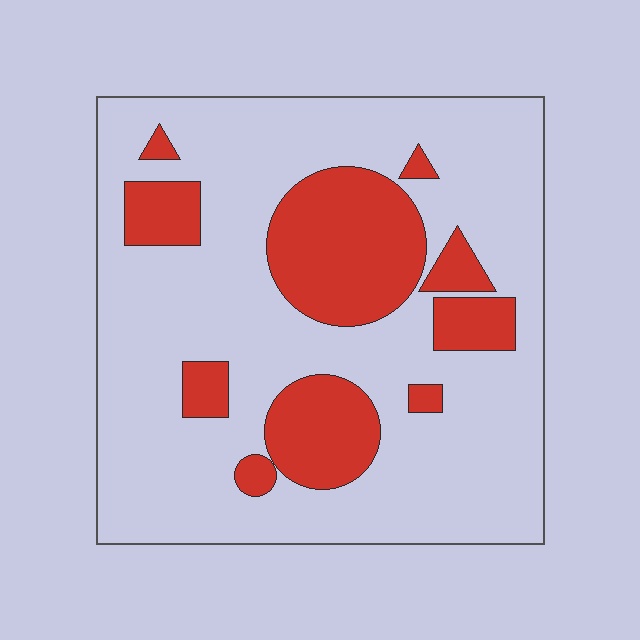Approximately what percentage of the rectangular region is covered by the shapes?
Approximately 25%.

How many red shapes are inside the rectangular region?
10.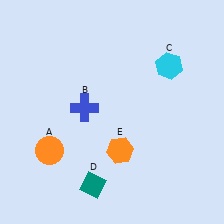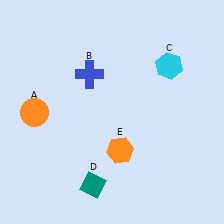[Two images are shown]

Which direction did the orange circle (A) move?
The orange circle (A) moved up.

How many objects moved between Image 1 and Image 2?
2 objects moved between the two images.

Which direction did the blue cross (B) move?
The blue cross (B) moved up.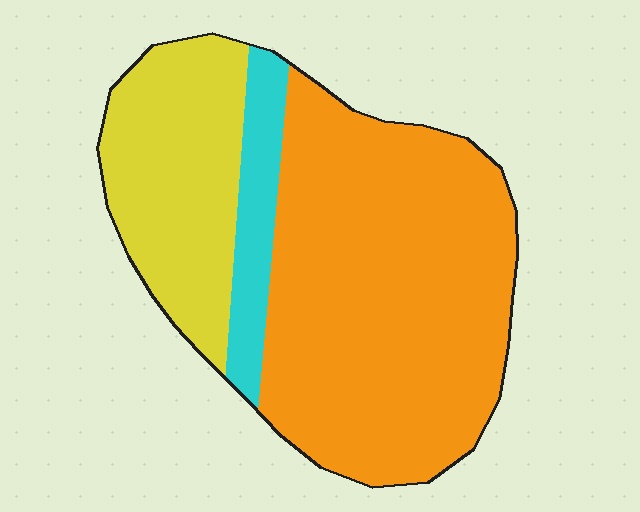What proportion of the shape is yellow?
Yellow takes up about one quarter (1/4) of the shape.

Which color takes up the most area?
Orange, at roughly 65%.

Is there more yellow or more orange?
Orange.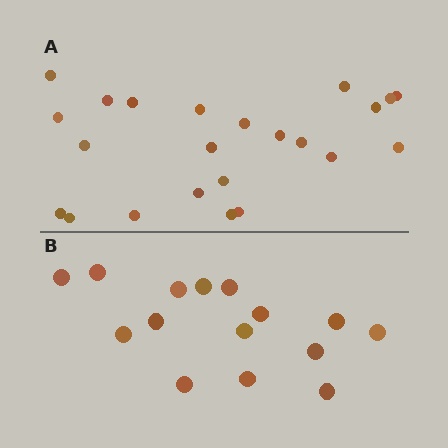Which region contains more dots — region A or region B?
Region A (the top region) has more dots.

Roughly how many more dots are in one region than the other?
Region A has roughly 8 or so more dots than region B.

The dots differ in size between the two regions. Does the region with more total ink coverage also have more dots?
No. Region B has more total ink coverage because its dots are larger, but region A actually contains more individual dots. Total area can be misleading — the number of items is what matters here.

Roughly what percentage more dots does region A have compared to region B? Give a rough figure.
About 55% more.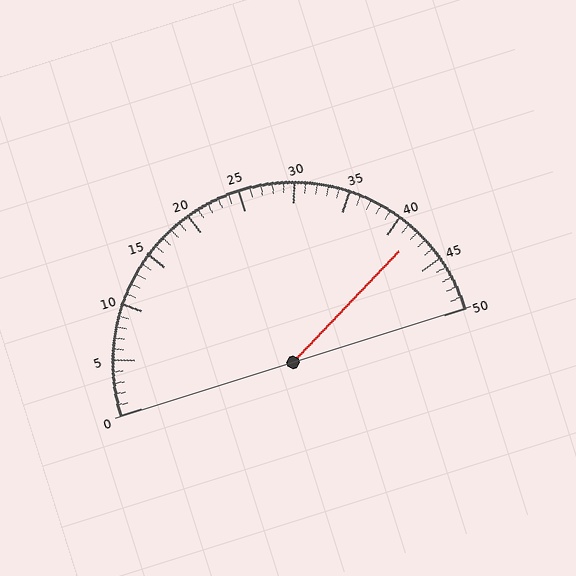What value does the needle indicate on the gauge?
The needle indicates approximately 42.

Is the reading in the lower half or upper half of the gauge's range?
The reading is in the upper half of the range (0 to 50).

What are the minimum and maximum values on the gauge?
The gauge ranges from 0 to 50.